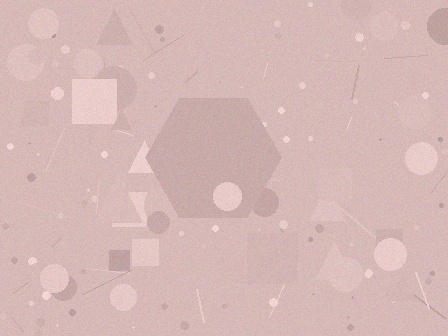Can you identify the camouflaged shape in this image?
The camouflaged shape is a hexagon.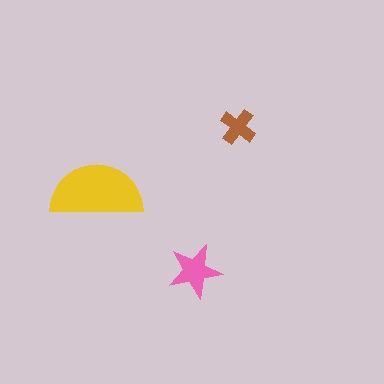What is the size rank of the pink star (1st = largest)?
2nd.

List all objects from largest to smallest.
The yellow semicircle, the pink star, the brown cross.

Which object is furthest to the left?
The yellow semicircle is leftmost.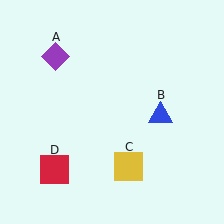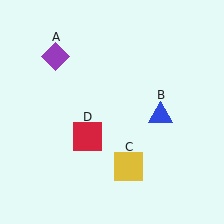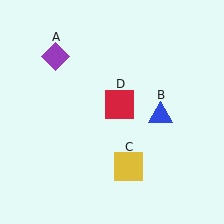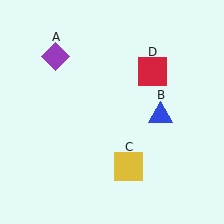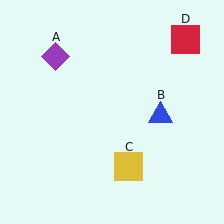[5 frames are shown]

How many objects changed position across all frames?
1 object changed position: red square (object D).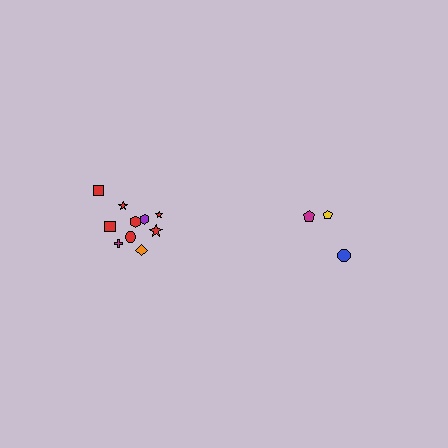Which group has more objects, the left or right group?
The left group.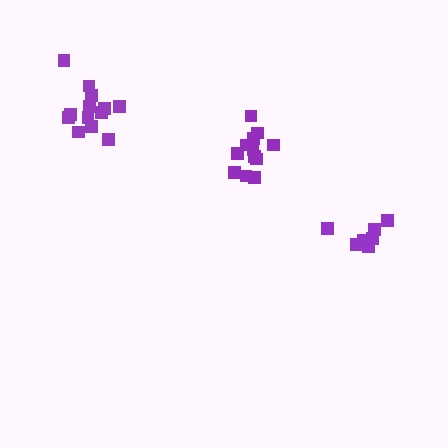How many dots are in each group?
Group 1: 13 dots, Group 2: 8 dots, Group 3: 12 dots (33 total).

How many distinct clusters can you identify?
There are 3 distinct clusters.